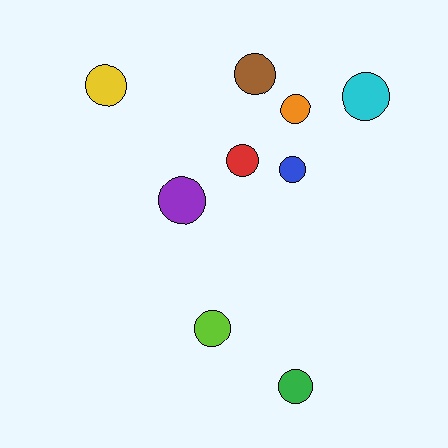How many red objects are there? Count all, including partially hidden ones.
There is 1 red object.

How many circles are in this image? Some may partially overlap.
There are 9 circles.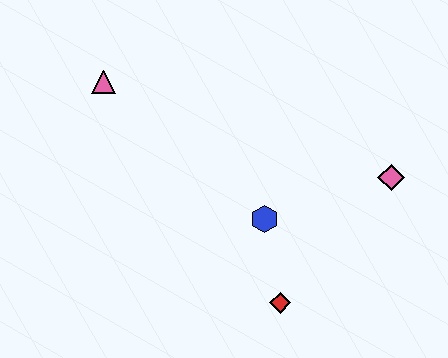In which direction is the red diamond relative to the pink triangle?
The red diamond is below the pink triangle.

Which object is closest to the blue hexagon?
The red diamond is closest to the blue hexagon.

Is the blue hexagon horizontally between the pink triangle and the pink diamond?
Yes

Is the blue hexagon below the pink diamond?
Yes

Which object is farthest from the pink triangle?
The pink diamond is farthest from the pink triangle.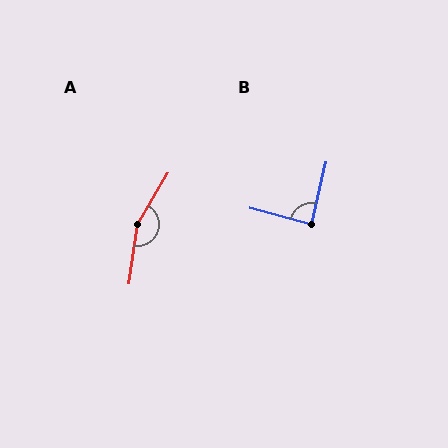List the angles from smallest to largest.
B (88°), A (158°).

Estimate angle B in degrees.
Approximately 88 degrees.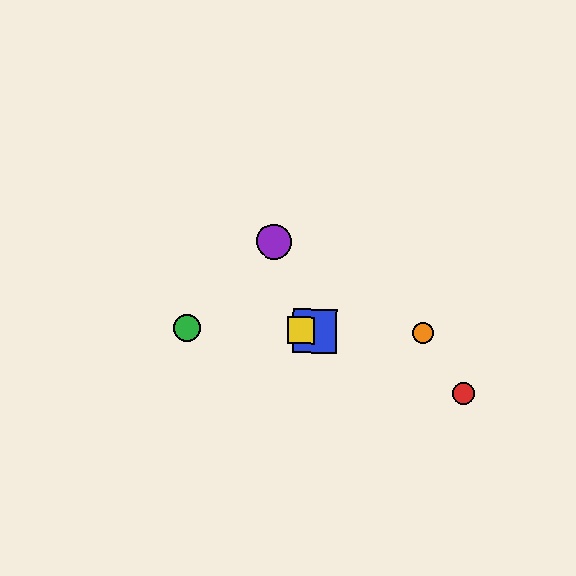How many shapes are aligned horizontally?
4 shapes (the blue square, the green circle, the yellow square, the orange circle) are aligned horizontally.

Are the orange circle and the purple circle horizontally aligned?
No, the orange circle is at y≈333 and the purple circle is at y≈242.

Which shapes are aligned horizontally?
The blue square, the green circle, the yellow square, the orange circle are aligned horizontally.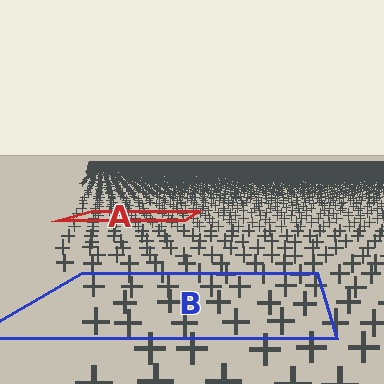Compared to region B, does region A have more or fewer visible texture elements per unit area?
Region A has more texture elements per unit area — they are packed more densely because it is farther away.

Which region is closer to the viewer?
Region B is closer. The texture elements there are larger and more spread out.